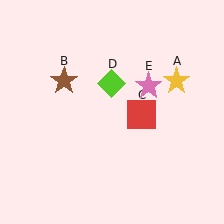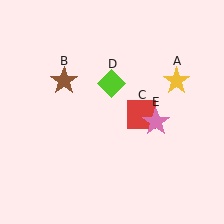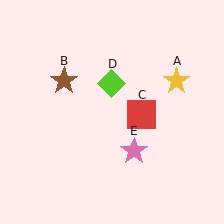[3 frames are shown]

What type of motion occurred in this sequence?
The pink star (object E) rotated clockwise around the center of the scene.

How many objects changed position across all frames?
1 object changed position: pink star (object E).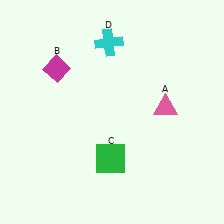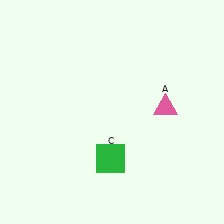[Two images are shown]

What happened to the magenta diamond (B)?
The magenta diamond (B) was removed in Image 2. It was in the top-left area of Image 1.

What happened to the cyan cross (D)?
The cyan cross (D) was removed in Image 2. It was in the top-left area of Image 1.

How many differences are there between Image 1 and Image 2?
There are 2 differences between the two images.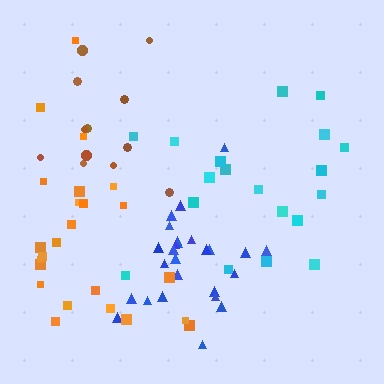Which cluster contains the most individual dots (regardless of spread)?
Blue (26).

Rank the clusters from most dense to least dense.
blue, orange, cyan, brown.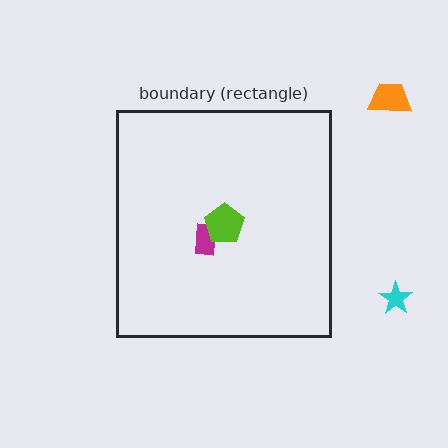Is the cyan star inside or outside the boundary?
Outside.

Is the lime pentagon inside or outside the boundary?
Inside.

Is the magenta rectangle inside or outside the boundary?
Inside.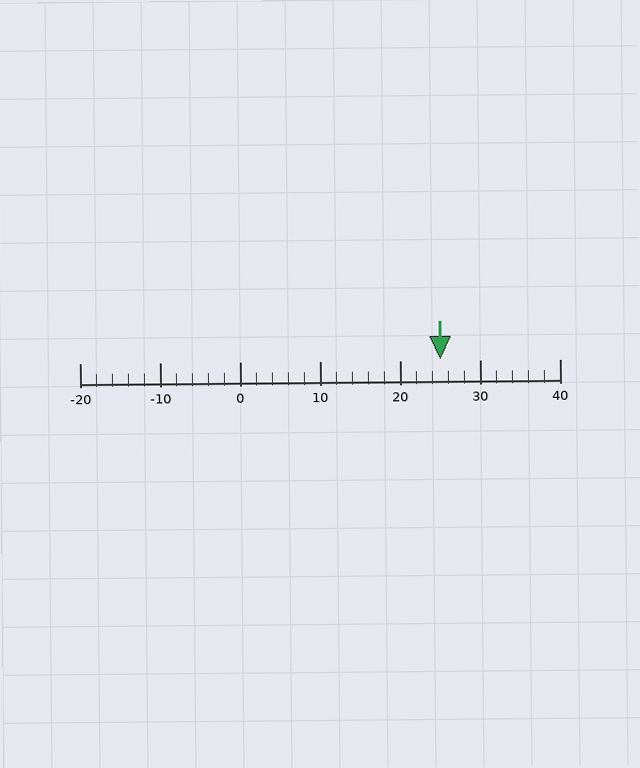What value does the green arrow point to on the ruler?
The green arrow points to approximately 25.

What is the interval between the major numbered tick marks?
The major tick marks are spaced 10 units apart.